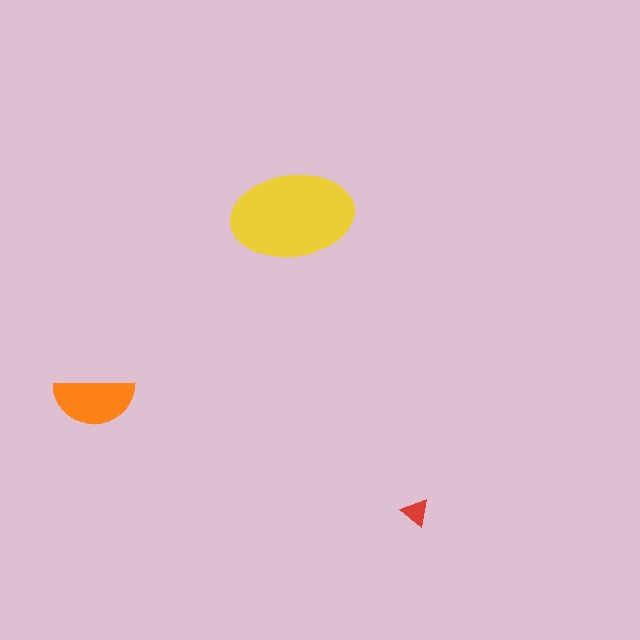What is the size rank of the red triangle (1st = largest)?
3rd.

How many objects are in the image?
There are 3 objects in the image.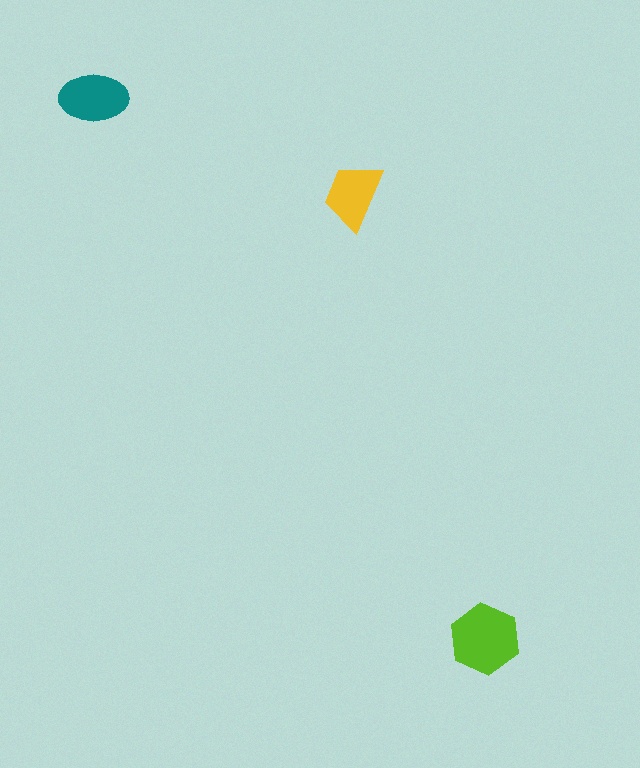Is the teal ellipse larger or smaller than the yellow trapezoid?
Larger.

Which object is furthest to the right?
The lime hexagon is rightmost.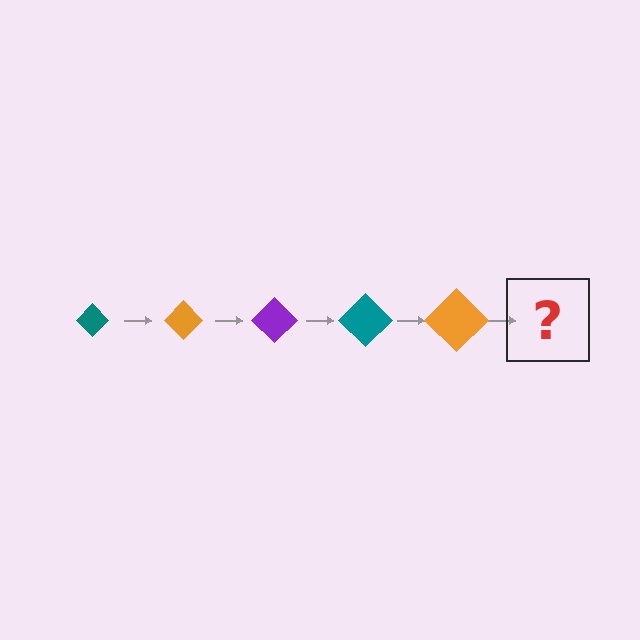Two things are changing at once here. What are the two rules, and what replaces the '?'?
The two rules are that the diamond grows larger each step and the color cycles through teal, orange, and purple. The '?' should be a purple diamond, larger than the previous one.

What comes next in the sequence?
The next element should be a purple diamond, larger than the previous one.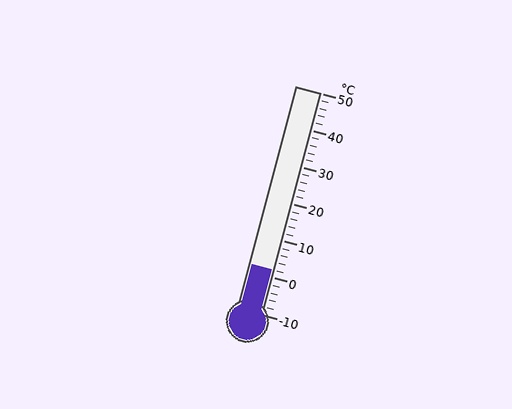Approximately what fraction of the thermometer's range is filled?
The thermometer is filled to approximately 20% of its range.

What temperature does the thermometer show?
The thermometer shows approximately 2°C.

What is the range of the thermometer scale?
The thermometer scale ranges from -10°C to 50°C.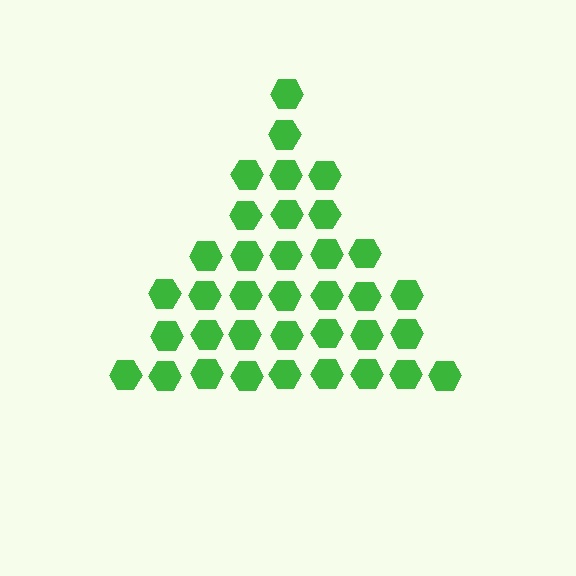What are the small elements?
The small elements are hexagons.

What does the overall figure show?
The overall figure shows a triangle.